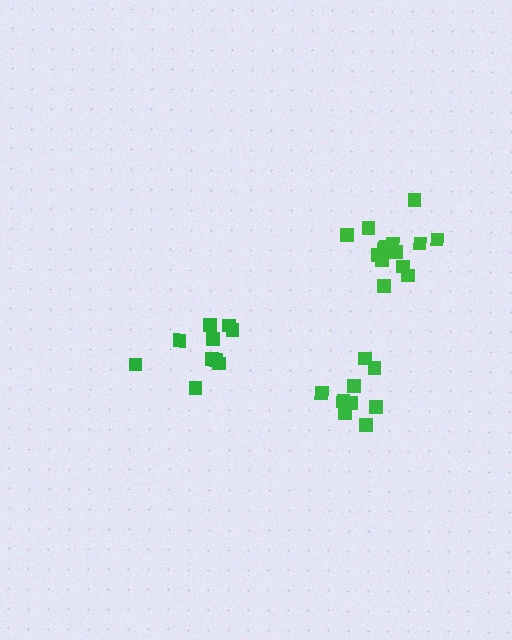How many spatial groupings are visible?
There are 3 spatial groupings.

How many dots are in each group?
Group 1: 15 dots, Group 2: 10 dots, Group 3: 9 dots (34 total).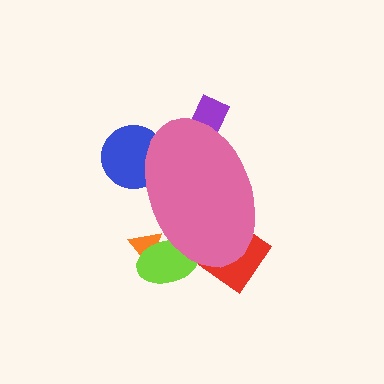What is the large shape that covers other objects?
A pink ellipse.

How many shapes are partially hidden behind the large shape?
5 shapes are partially hidden.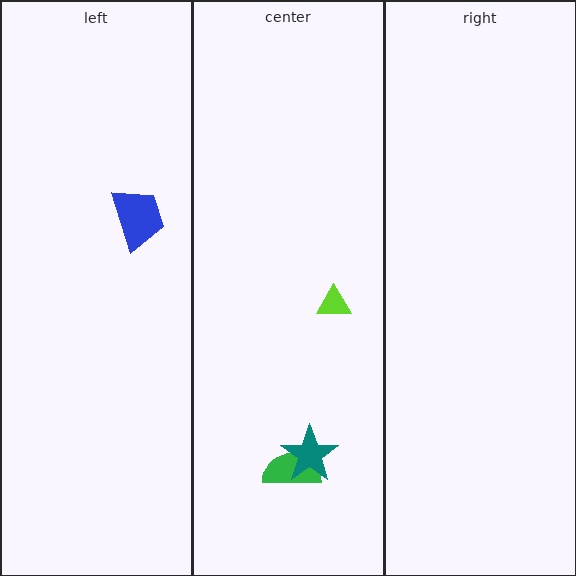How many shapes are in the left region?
1.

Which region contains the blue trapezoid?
The left region.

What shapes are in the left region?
The blue trapezoid.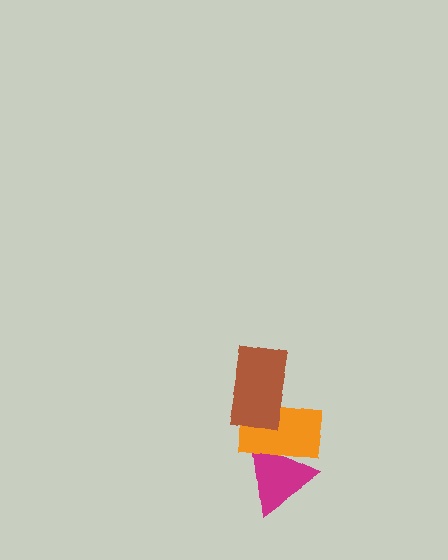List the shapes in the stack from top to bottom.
From top to bottom: the brown rectangle, the orange rectangle, the magenta triangle.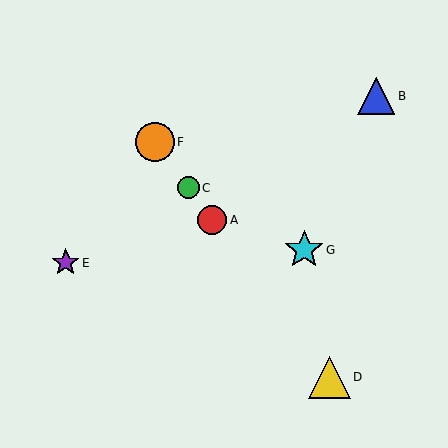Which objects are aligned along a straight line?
Objects A, C, D, F are aligned along a straight line.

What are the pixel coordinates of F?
Object F is at (155, 142).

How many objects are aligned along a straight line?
4 objects (A, C, D, F) are aligned along a straight line.